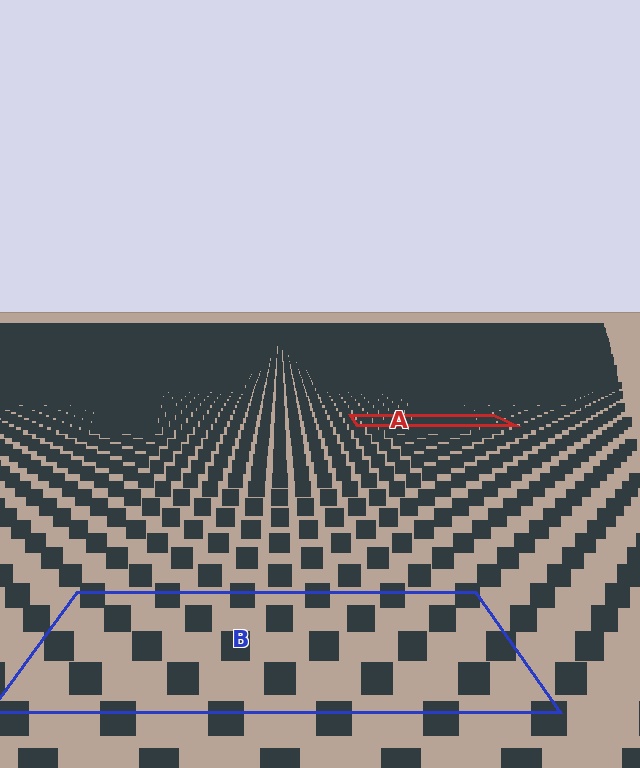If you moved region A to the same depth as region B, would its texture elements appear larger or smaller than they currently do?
They would appear larger. At a closer depth, the same texture elements are projected at a bigger on-screen size.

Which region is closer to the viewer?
Region B is closer. The texture elements there are larger and more spread out.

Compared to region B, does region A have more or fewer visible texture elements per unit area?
Region A has more texture elements per unit area — they are packed more densely because it is farther away.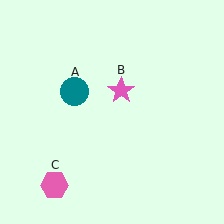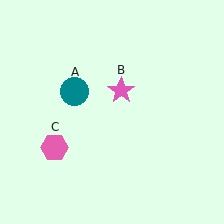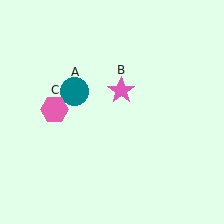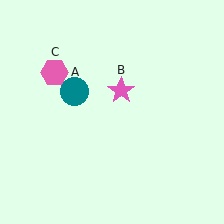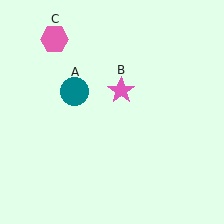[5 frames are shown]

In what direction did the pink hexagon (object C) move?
The pink hexagon (object C) moved up.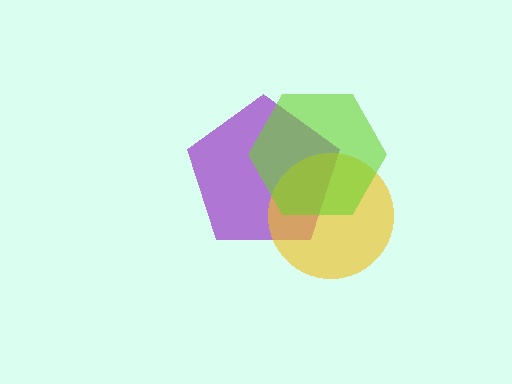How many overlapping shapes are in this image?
There are 3 overlapping shapes in the image.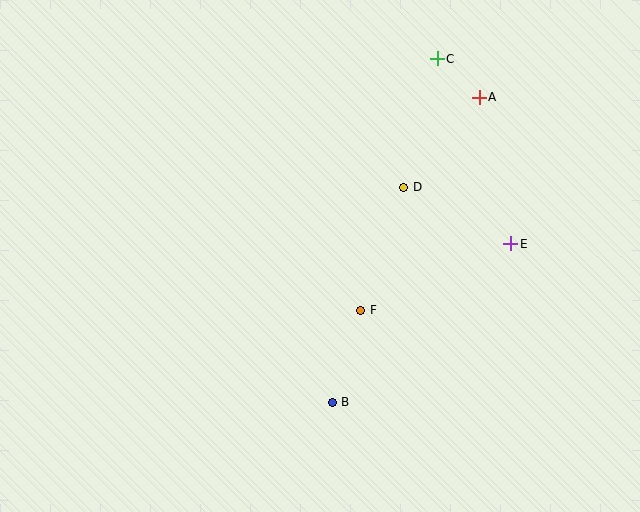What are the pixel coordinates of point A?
Point A is at (479, 97).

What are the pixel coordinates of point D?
Point D is at (404, 187).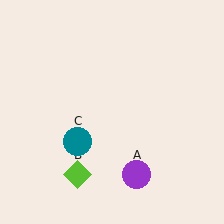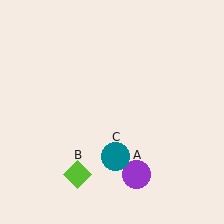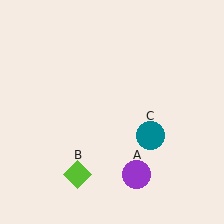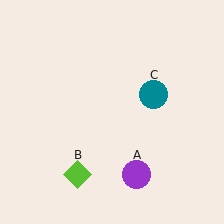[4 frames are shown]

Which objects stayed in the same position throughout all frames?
Purple circle (object A) and lime diamond (object B) remained stationary.